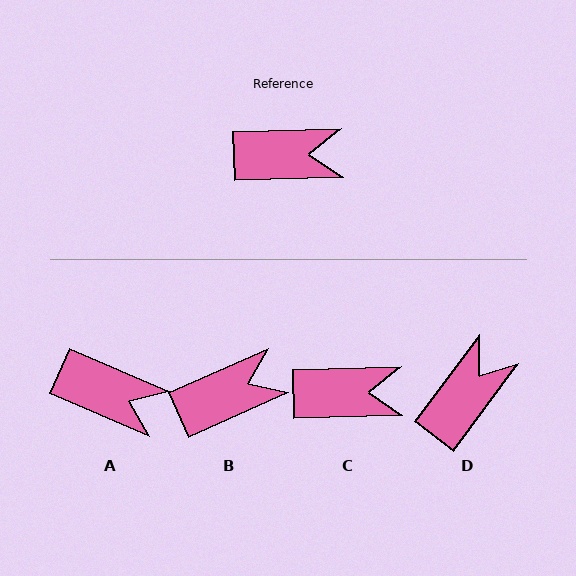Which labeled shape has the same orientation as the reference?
C.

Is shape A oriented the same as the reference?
No, it is off by about 25 degrees.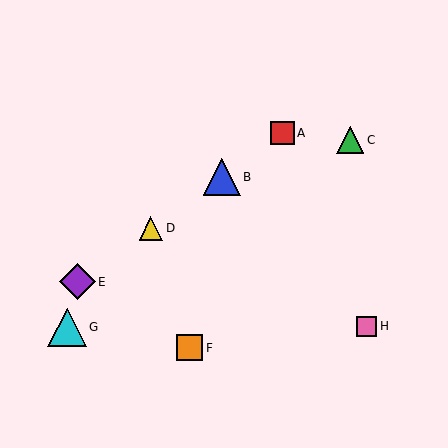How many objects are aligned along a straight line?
4 objects (A, B, D, E) are aligned along a straight line.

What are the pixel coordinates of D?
Object D is at (151, 228).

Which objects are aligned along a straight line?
Objects A, B, D, E are aligned along a straight line.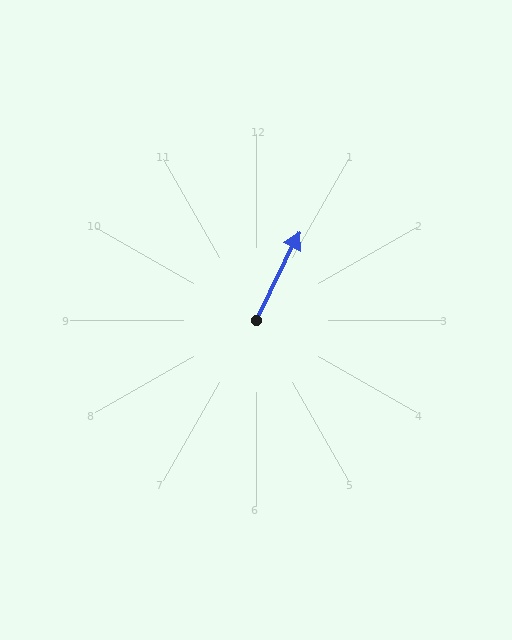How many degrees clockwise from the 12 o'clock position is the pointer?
Approximately 26 degrees.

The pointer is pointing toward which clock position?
Roughly 1 o'clock.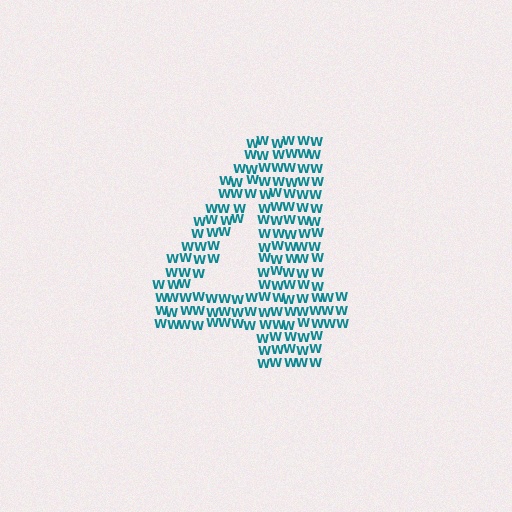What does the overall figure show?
The overall figure shows the digit 4.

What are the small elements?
The small elements are letter W's.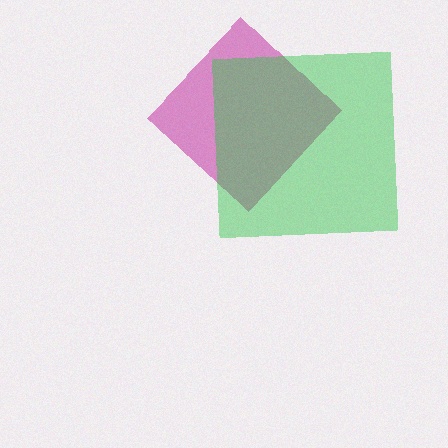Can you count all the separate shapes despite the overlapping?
Yes, there are 2 separate shapes.